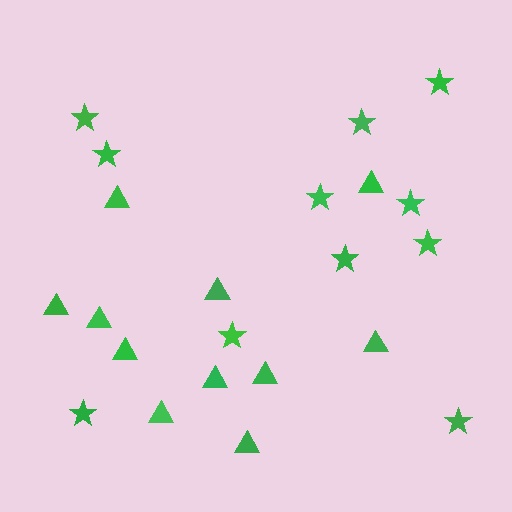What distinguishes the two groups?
There are 2 groups: one group of stars (11) and one group of triangles (11).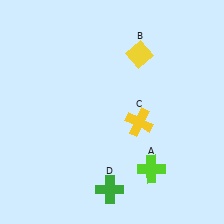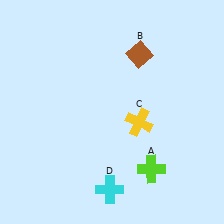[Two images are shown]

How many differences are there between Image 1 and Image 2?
There are 2 differences between the two images.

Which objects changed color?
B changed from yellow to brown. D changed from green to cyan.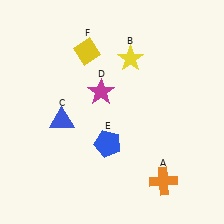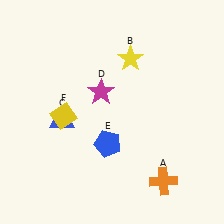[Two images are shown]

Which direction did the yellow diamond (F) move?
The yellow diamond (F) moved down.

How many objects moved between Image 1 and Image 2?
1 object moved between the two images.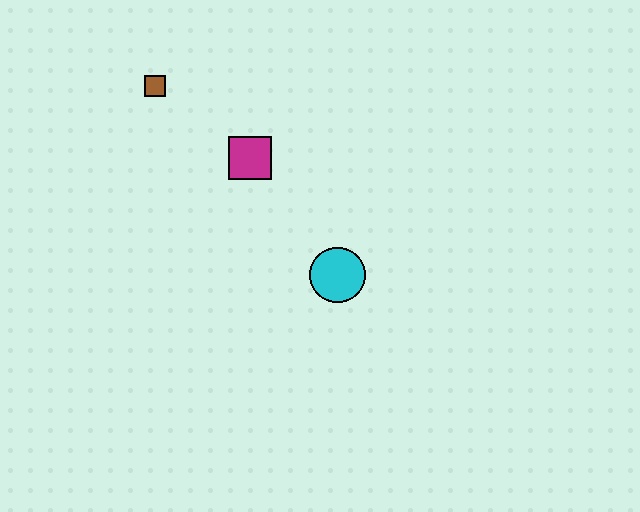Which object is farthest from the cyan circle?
The brown square is farthest from the cyan circle.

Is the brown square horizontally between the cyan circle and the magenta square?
No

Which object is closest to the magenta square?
The brown square is closest to the magenta square.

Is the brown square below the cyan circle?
No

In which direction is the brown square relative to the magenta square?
The brown square is to the left of the magenta square.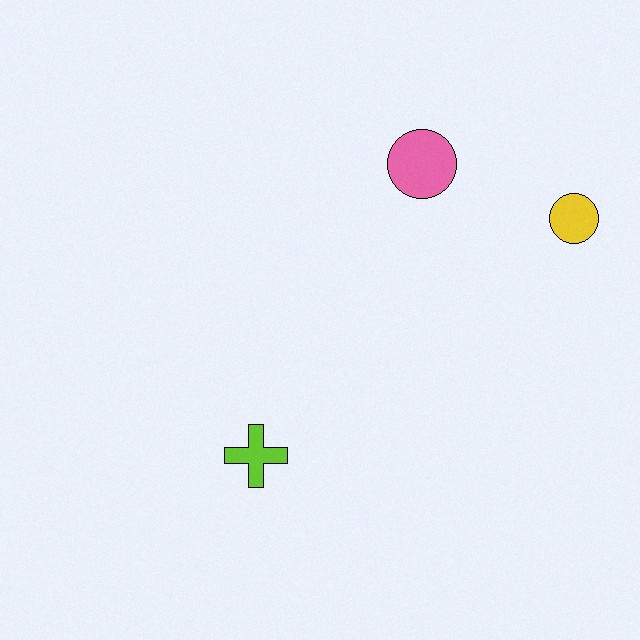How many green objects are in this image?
There are no green objects.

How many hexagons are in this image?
There are no hexagons.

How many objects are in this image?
There are 3 objects.